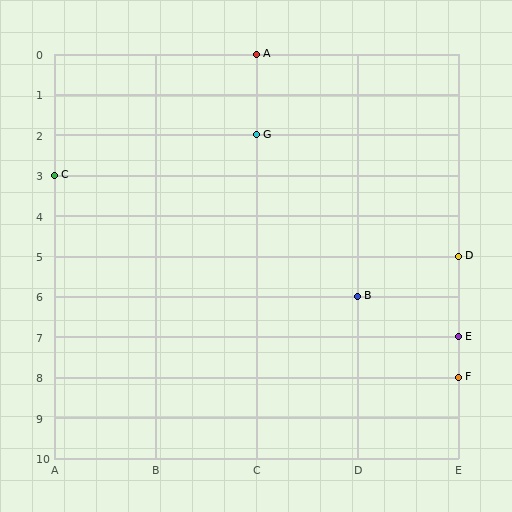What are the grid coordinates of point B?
Point B is at grid coordinates (D, 6).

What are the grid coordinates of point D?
Point D is at grid coordinates (E, 5).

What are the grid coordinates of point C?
Point C is at grid coordinates (A, 3).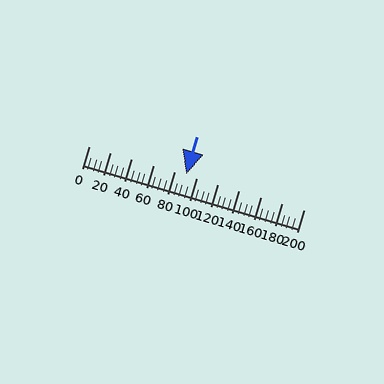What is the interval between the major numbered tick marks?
The major tick marks are spaced 20 units apart.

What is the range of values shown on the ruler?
The ruler shows values from 0 to 200.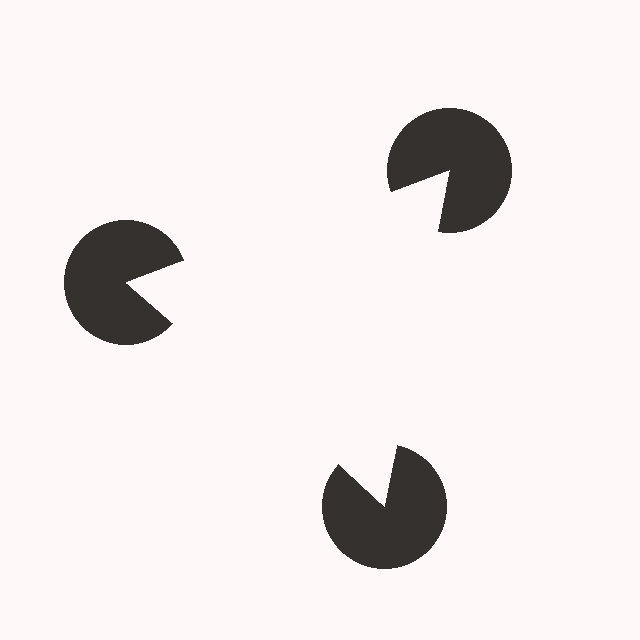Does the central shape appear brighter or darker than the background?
It typically appears slightly brighter than the background, even though no actual brightness change is drawn.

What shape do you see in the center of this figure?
An illusory triangle — its edges are inferred from the aligned wedge cuts in the pac-man discs, not physically drawn.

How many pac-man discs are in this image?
There are 3 — one at each vertex of the illusory triangle.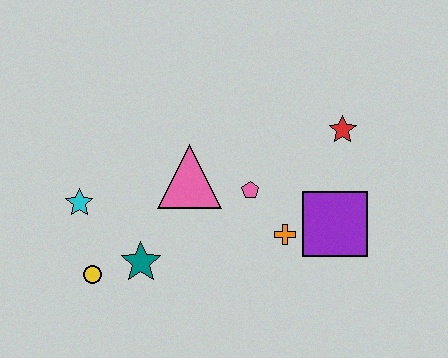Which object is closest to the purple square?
The orange cross is closest to the purple square.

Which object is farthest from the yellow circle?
The red star is farthest from the yellow circle.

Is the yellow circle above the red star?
No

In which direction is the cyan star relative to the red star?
The cyan star is to the left of the red star.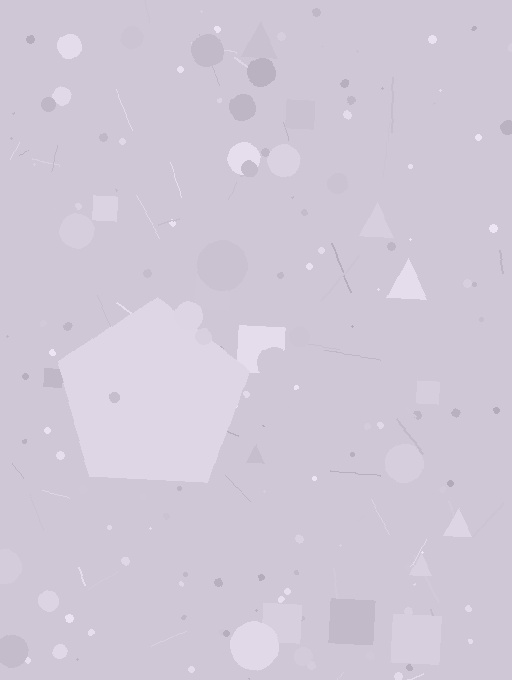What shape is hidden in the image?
A pentagon is hidden in the image.